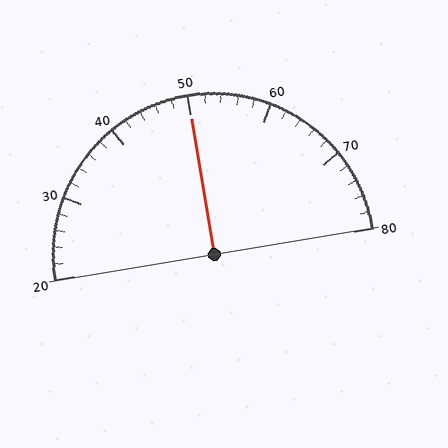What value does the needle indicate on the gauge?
The needle indicates approximately 50.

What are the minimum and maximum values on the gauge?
The gauge ranges from 20 to 80.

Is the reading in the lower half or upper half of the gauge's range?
The reading is in the upper half of the range (20 to 80).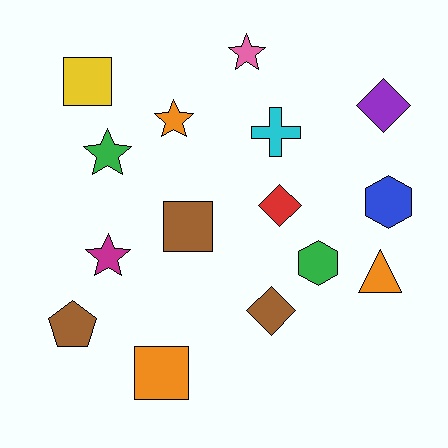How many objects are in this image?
There are 15 objects.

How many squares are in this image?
There are 3 squares.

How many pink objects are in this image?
There is 1 pink object.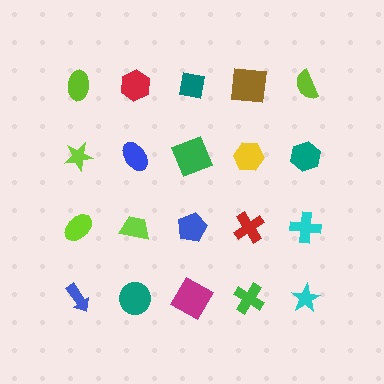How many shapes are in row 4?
5 shapes.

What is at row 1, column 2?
A red hexagon.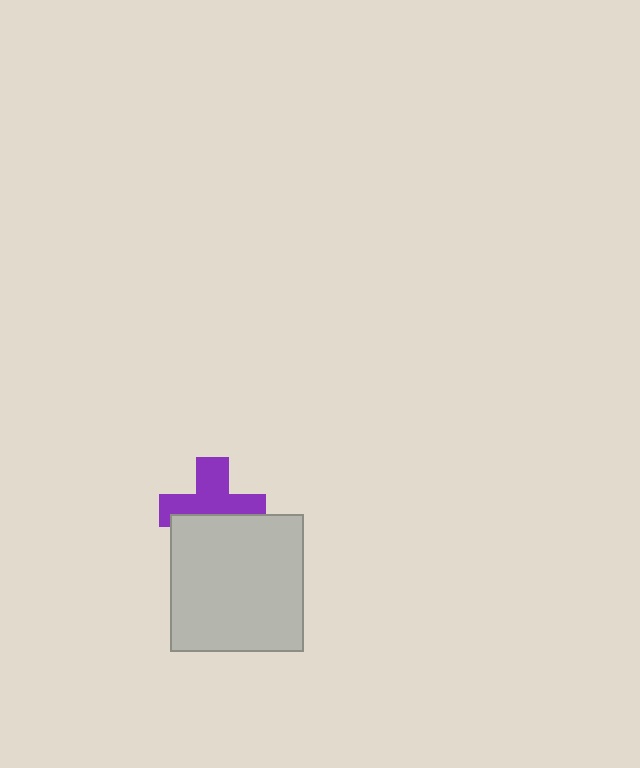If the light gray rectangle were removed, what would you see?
You would see the complete purple cross.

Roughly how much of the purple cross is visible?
About half of it is visible (roughly 58%).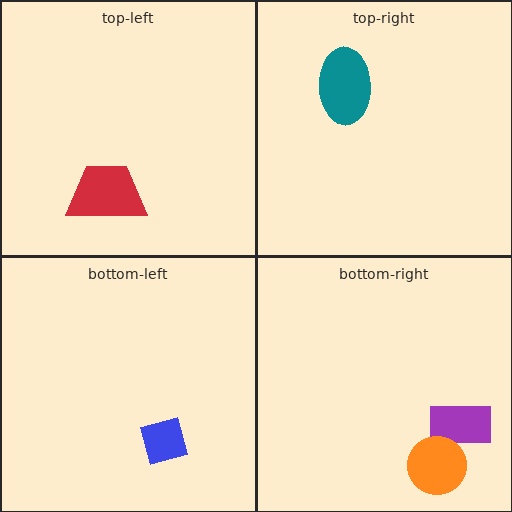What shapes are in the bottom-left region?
The blue diamond.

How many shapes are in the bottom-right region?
2.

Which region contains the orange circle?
The bottom-right region.